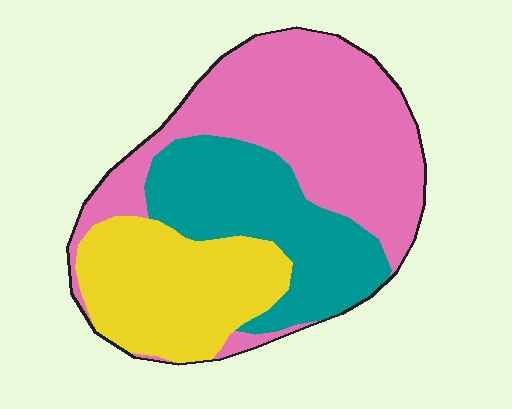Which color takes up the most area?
Pink, at roughly 45%.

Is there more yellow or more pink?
Pink.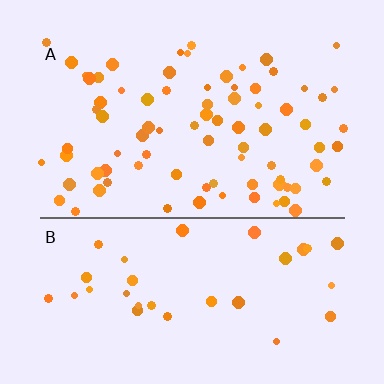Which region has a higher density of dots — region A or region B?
A (the top).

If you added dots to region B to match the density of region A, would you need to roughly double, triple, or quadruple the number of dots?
Approximately double.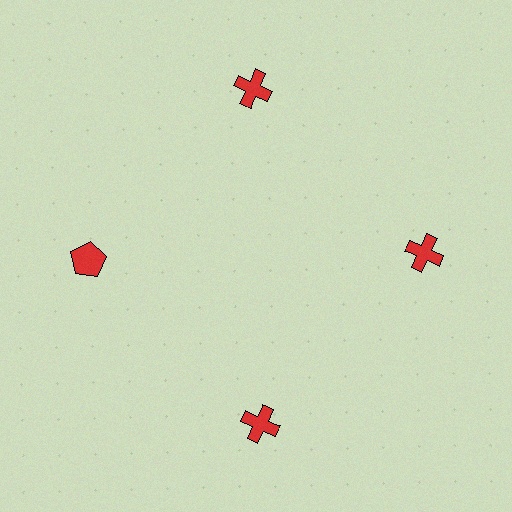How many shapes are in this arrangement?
There are 4 shapes arranged in a ring pattern.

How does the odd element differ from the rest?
It has a different shape: pentagon instead of cross.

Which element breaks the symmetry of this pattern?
The red pentagon at roughly the 9 o'clock position breaks the symmetry. All other shapes are red crosses.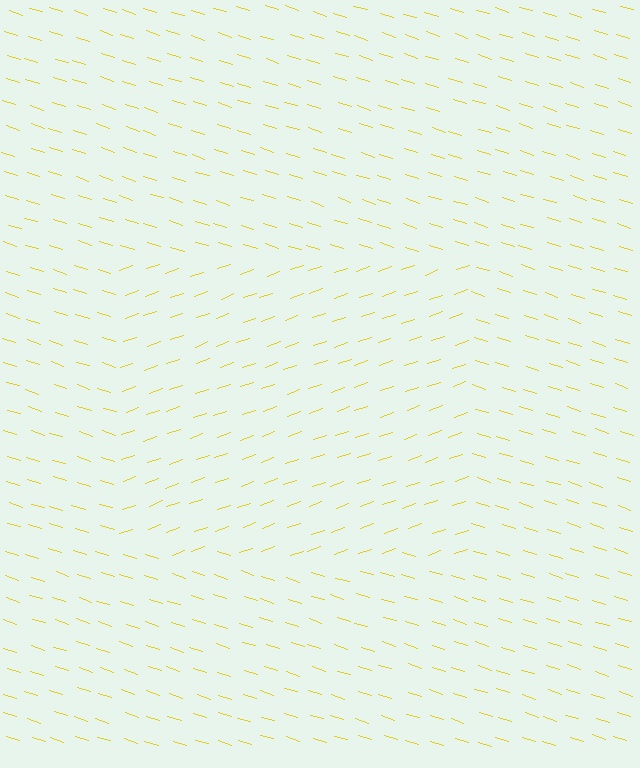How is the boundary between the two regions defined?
The boundary is defined purely by a change in line orientation (approximately 37 degrees difference). All lines are the same color and thickness.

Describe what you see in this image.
The image is filled with small yellow line segments. A rectangle region in the image has lines oriented differently from the surrounding lines, creating a visible texture boundary.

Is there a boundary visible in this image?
Yes, there is a texture boundary formed by a change in line orientation.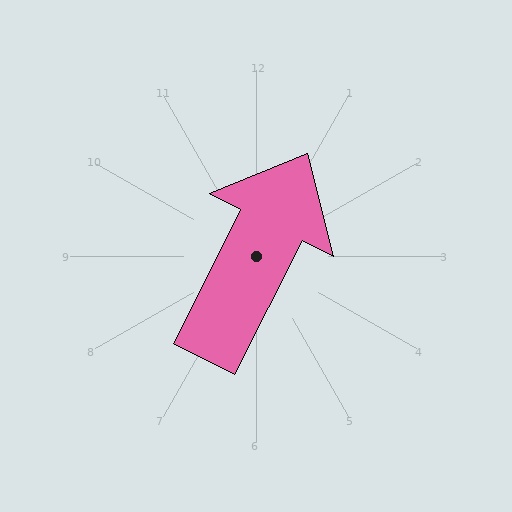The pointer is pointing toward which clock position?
Roughly 1 o'clock.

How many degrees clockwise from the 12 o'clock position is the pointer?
Approximately 27 degrees.